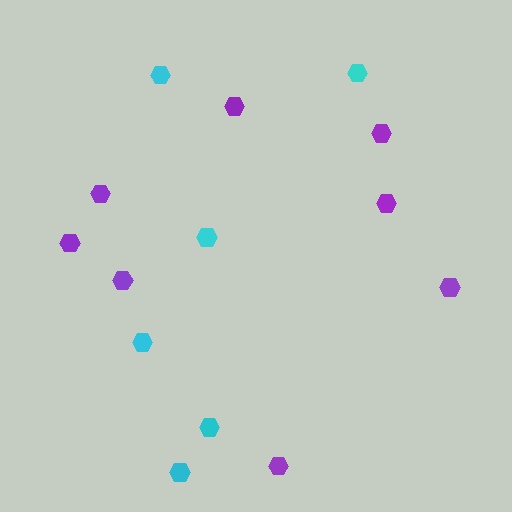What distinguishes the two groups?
There are 2 groups: one group of cyan hexagons (6) and one group of purple hexagons (8).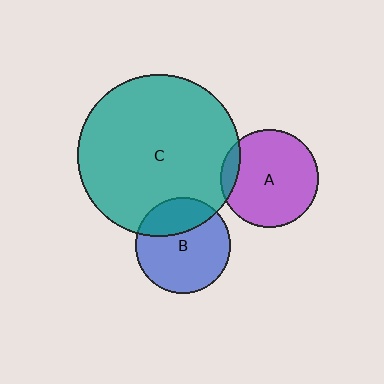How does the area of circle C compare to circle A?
Approximately 2.7 times.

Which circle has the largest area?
Circle C (teal).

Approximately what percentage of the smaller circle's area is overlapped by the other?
Approximately 30%.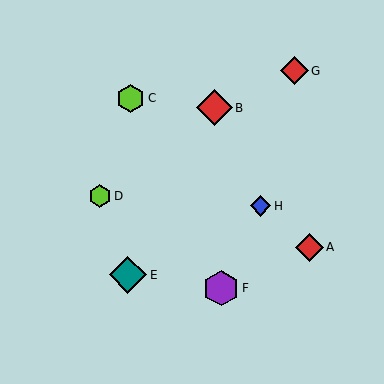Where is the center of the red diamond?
The center of the red diamond is at (294, 71).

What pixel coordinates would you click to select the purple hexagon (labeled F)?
Click at (221, 288) to select the purple hexagon F.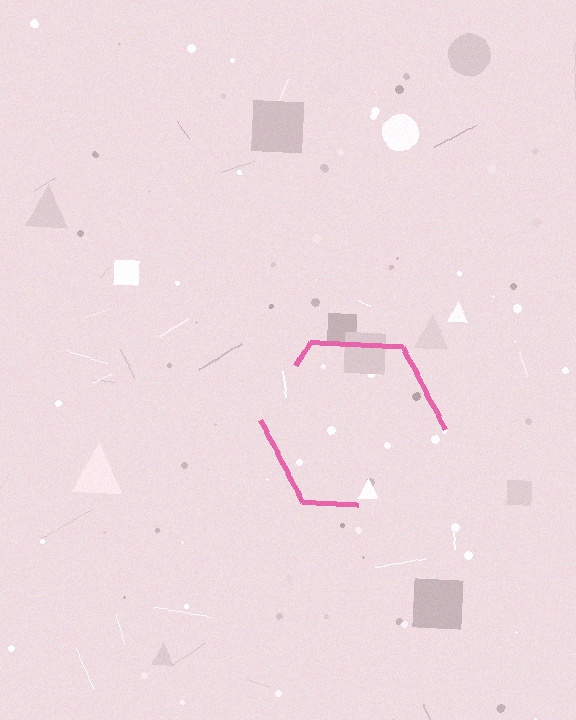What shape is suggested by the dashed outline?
The dashed outline suggests a hexagon.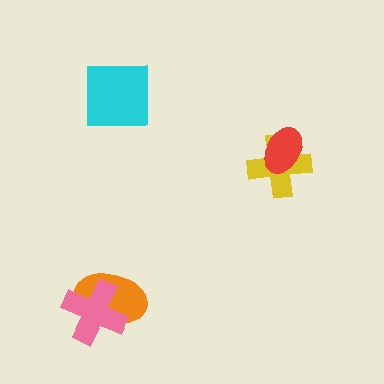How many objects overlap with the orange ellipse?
1 object overlaps with the orange ellipse.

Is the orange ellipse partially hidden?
Yes, it is partially covered by another shape.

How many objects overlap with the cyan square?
0 objects overlap with the cyan square.